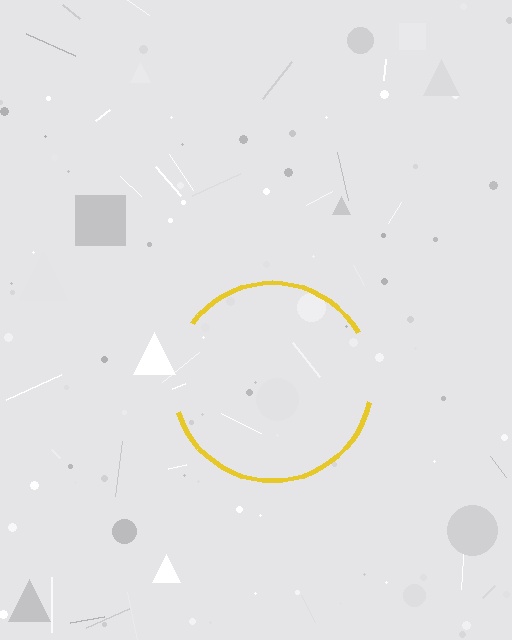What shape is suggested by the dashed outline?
The dashed outline suggests a circle.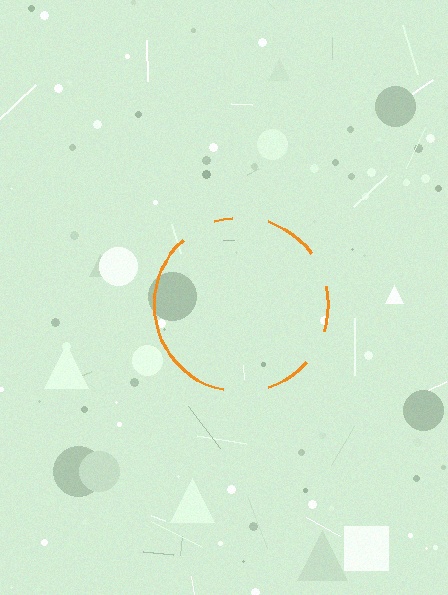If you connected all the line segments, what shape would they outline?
They would outline a circle.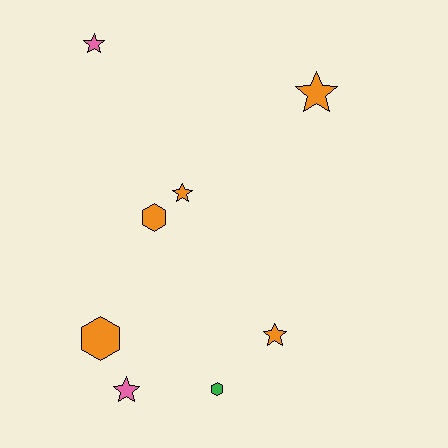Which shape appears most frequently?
Star, with 5 objects.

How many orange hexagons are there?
There are 2 orange hexagons.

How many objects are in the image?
There are 8 objects.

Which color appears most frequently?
Orange, with 5 objects.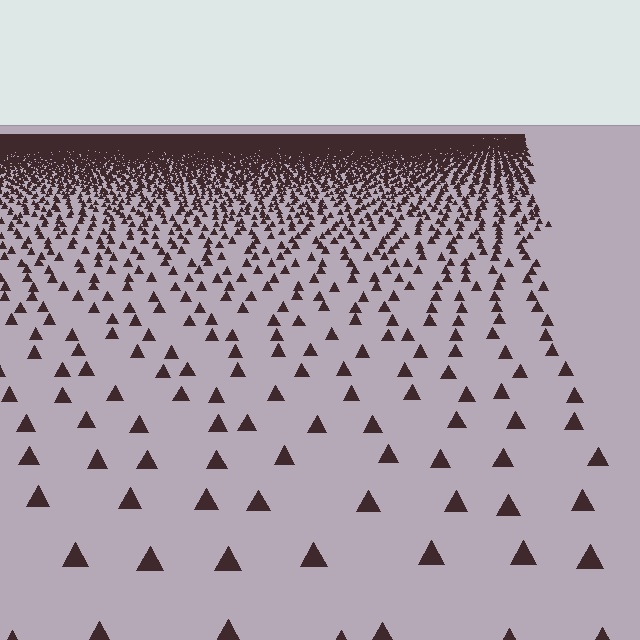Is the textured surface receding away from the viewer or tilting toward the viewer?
The surface is receding away from the viewer. Texture elements get smaller and denser toward the top.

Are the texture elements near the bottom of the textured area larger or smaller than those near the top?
Larger. Near the bottom, elements are closer to the viewer and appear at a bigger on-screen size.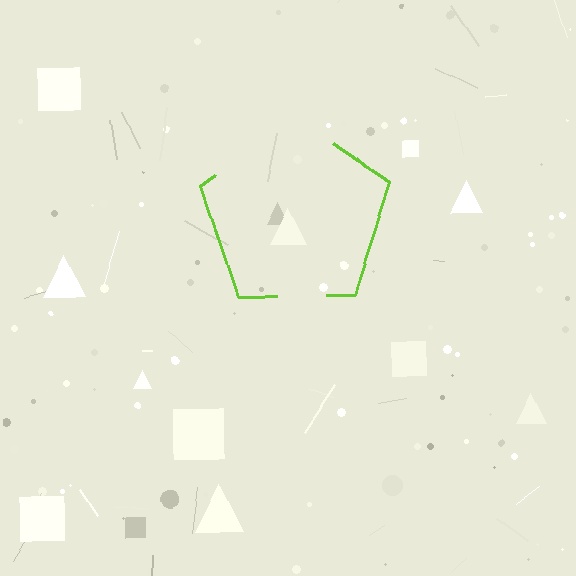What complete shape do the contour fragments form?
The contour fragments form a pentagon.